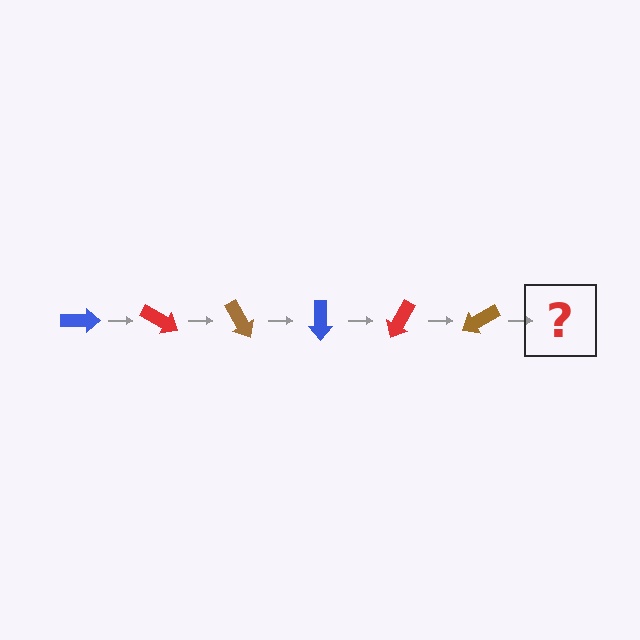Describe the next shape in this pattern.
It should be a blue arrow, rotated 180 degrees from the start.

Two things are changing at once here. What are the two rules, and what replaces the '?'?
The two rules are that it rotates 30 degrees each step and the color cycles through blue, red, and brown. The '?' should be a blue arrow, rotated 180 degrees from the start.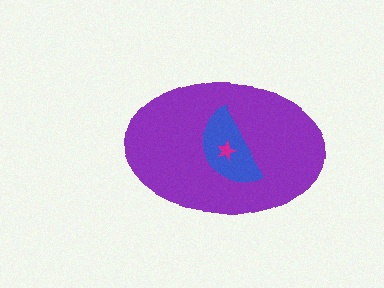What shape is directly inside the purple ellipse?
The blue semicircle.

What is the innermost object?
The magenta star.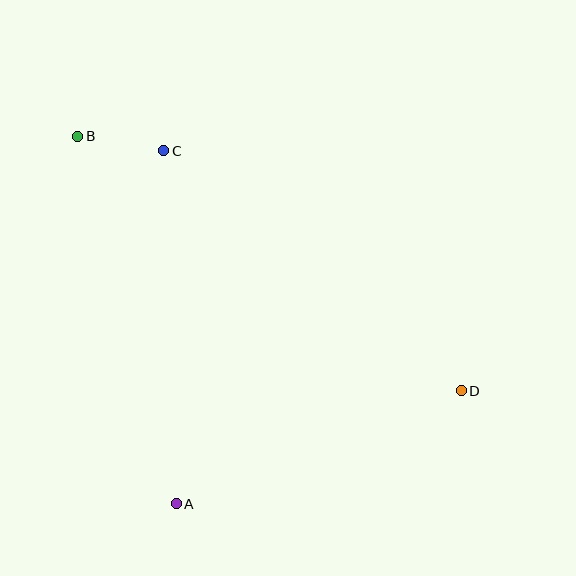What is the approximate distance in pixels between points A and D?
The distance between A and D is approximately 307 pixels.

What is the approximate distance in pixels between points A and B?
The distance between A and B is approximately 380 pixels.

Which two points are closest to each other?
Points B and C are closest to each other.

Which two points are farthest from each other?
Points B and D are farthest from each other.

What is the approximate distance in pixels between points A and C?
The distance between A and C is approximately 353 pixels.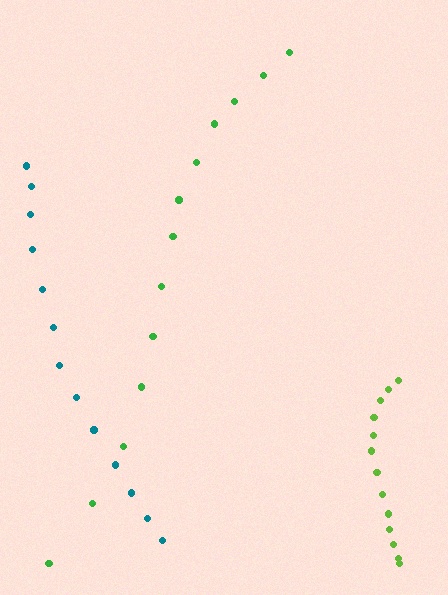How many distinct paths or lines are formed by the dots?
There are 3 distinct paths.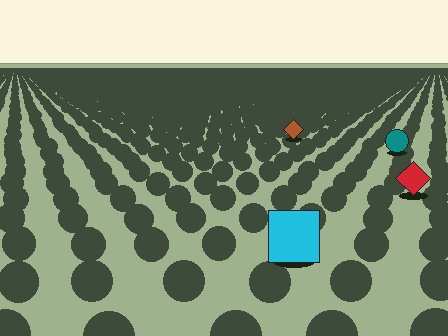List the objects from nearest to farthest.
From nearest to farthest: the cyan square, the red diamond, the teal circle, the brown diamond.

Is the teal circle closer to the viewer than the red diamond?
No. The red diamond is closer — you can tell from the texture gradient: the ground texture is coarser near it.